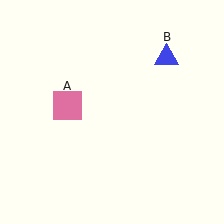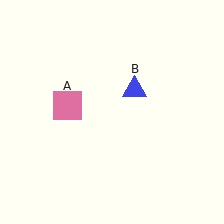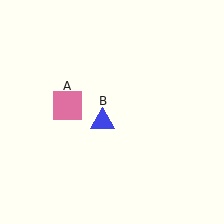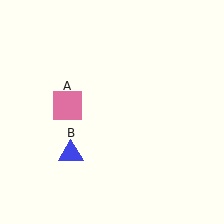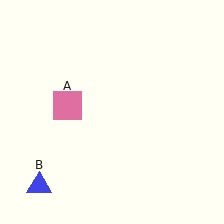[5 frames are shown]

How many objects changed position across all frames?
1 object changed position: blue triangle (object B).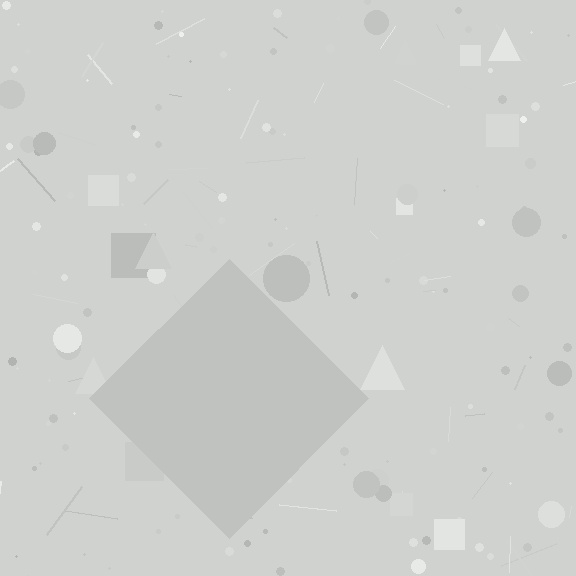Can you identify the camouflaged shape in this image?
The camouflaged shape is a diamond.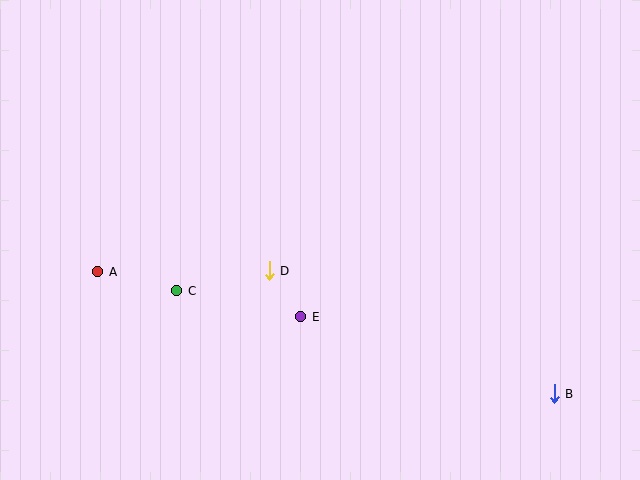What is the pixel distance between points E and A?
The distance between E and A is 208 pixels.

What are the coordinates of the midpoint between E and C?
The midpoint between E and C is at (239, 304).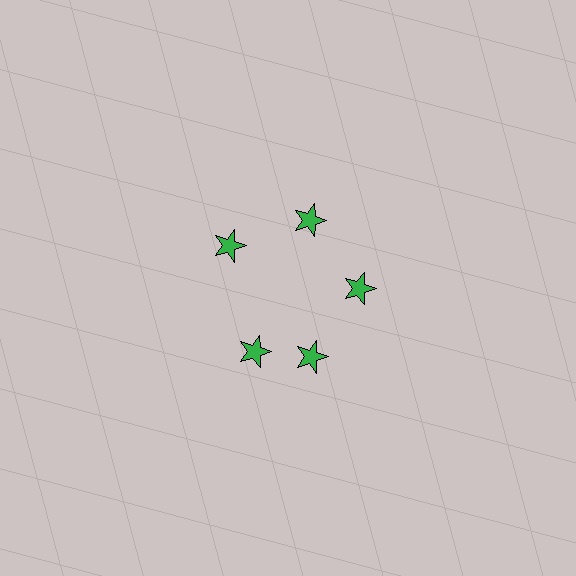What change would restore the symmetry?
The symmetry would be restored by rotating it back into even spacing with its neighbors so that all 5 stars sit at equal angles and equal distance from the center.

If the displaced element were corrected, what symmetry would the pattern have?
It would have 5-fold rotational symmetry — the pattern would map onto itself every 72 degrees.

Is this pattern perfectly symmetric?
No. The 5 green stars are arranged in a ring, but one element near the 8 o'clock position is rotated out of alignment along the ring, breaking the 5-fold rotational symmetry.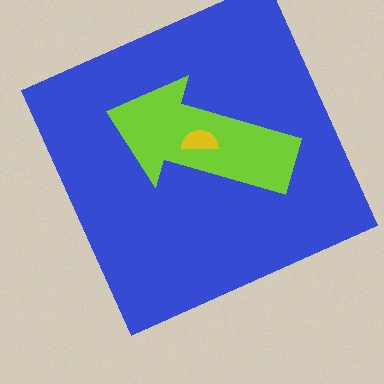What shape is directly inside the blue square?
The lime arrow.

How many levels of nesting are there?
3.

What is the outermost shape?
The blue square.